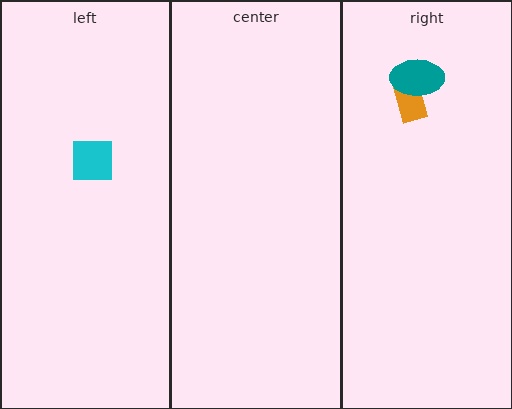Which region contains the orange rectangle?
The right region.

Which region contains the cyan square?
The left region.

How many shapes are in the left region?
1.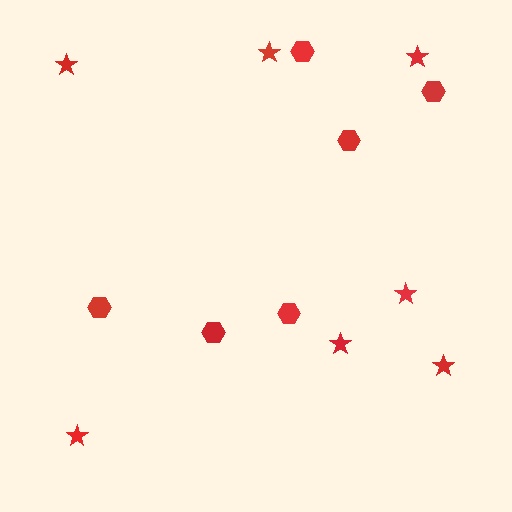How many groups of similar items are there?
There are 2 groups: one group of hexagons (6) and one group of stars (7).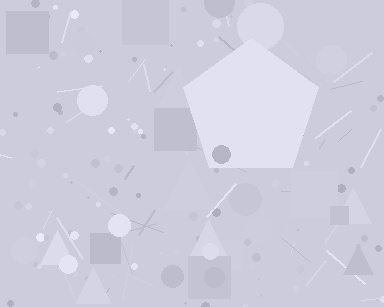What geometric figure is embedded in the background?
A pentagon is embedded in the background.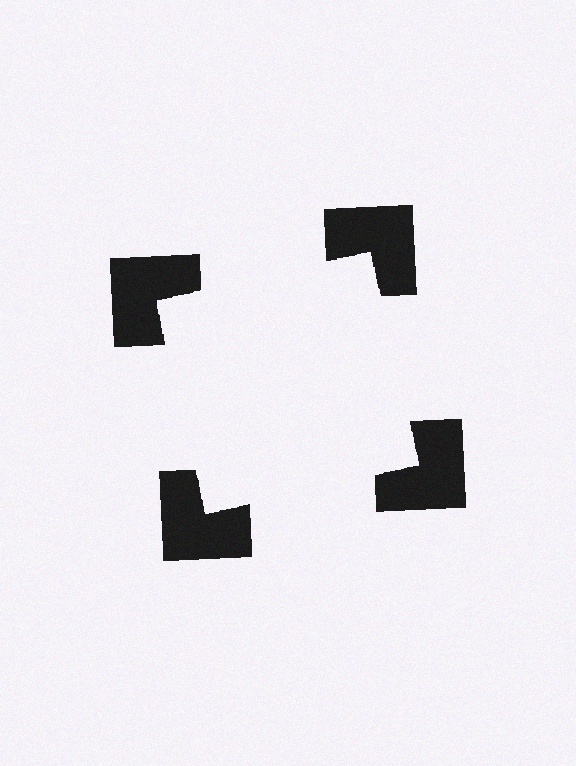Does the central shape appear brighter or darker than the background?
It typically appears slightly brighter than the background, even though no actual brightness change is drawn.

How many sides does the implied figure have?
4 sides.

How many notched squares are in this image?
There are 4 — one at each vertex of the illusory square.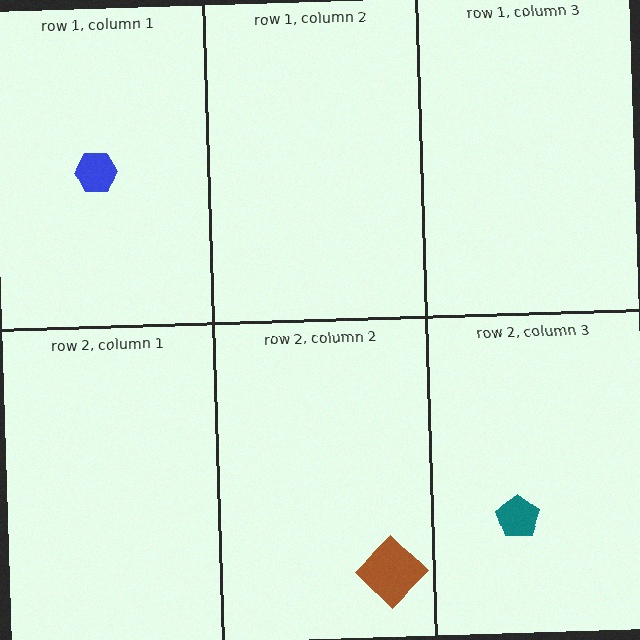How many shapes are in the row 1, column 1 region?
1.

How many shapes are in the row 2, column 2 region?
1.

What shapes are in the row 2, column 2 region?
The brown diamond.